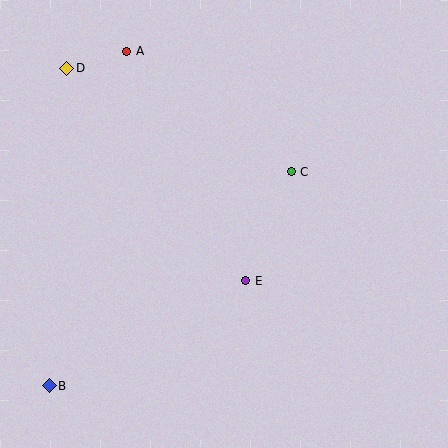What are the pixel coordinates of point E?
Point E is at (246, 281).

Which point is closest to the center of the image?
Point E at (246, 281) is closest to the center.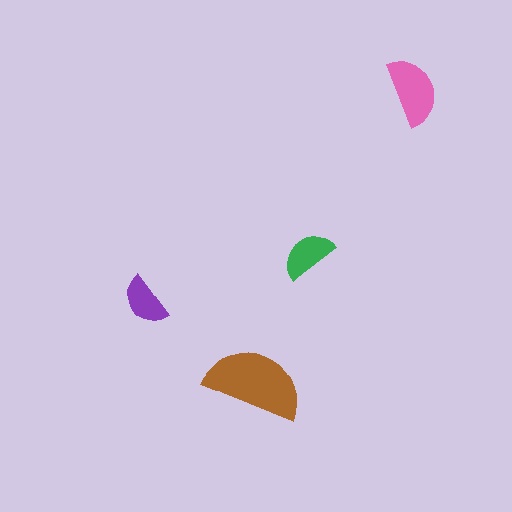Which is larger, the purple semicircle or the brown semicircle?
The brown one.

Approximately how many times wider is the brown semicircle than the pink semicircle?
About 1.5 times wider.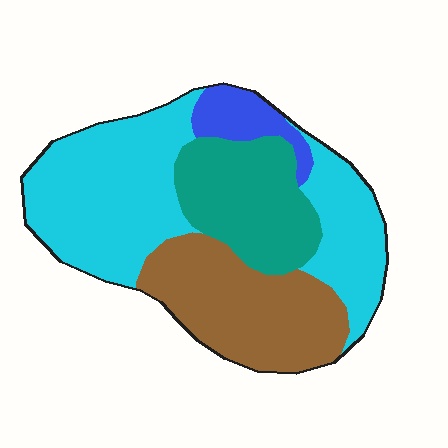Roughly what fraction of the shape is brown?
Brown covers roughly 25% of the shape.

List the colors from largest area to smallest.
From largest to smallest: cyan, brown, teal, blue.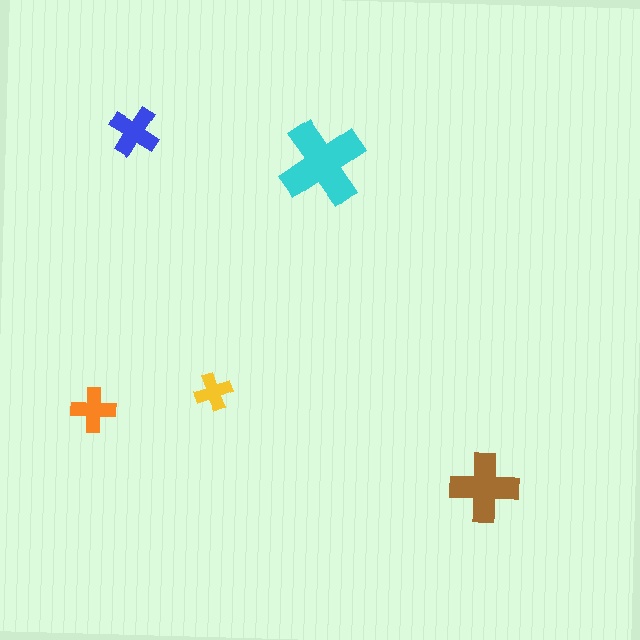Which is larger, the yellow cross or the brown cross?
The brown one.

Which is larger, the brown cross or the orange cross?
The brown one.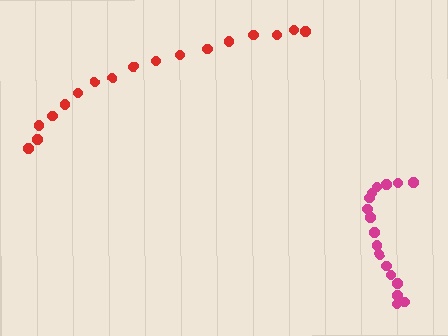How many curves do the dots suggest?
There are 2 distinct paths.